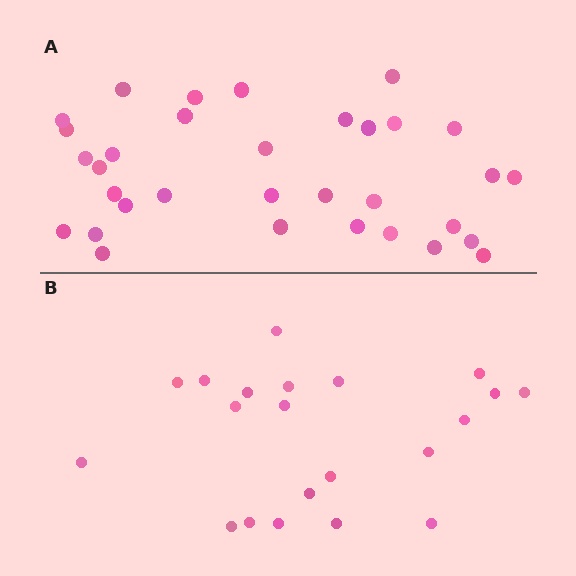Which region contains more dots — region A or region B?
Region A (the top region) has more dots.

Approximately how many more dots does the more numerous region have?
Region A has roughly 12 or so more dots than region B.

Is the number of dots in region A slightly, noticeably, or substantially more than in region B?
Region A has substantially more. The ratio is roughly 1.6 to 1.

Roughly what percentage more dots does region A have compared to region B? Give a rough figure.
About 55% more.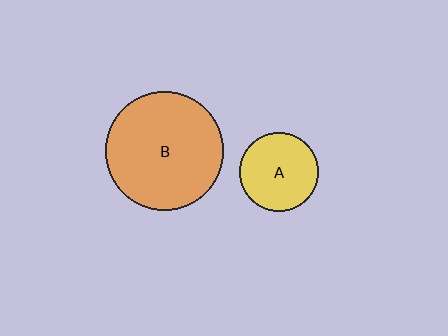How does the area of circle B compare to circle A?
Approximately 2.3 times.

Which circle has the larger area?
Circle B (orange).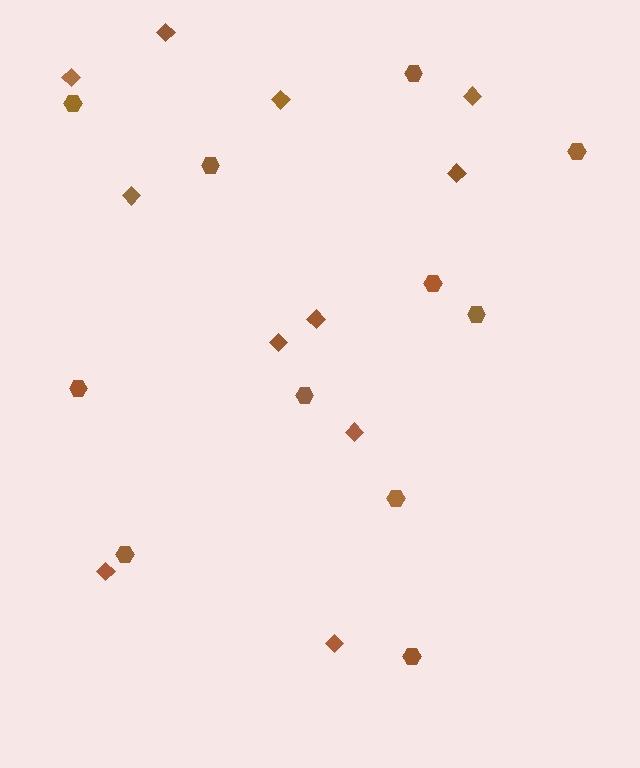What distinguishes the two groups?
There are 2 groups: one group of hexagons (11) and one group of diamonds (11).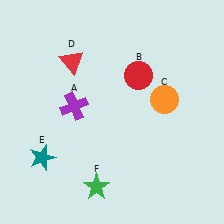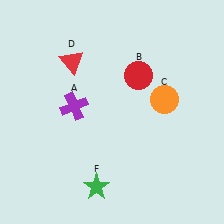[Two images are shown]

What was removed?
The teal star (E) was removed in Image 2.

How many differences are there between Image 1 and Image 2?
There is 1 difference between the two images.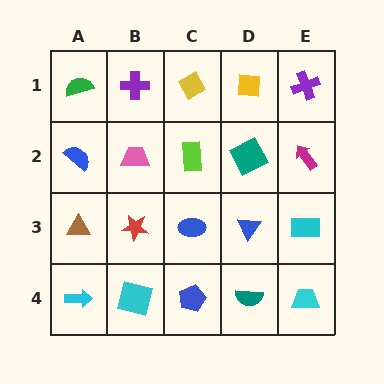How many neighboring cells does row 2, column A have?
3.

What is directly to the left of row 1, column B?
A green semicircle.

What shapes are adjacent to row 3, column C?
A lime rectangle (row 2, column C), a blue pentagon (row 4, column C), a red star (row 3, column B), a blue triangle (row 3, column D).